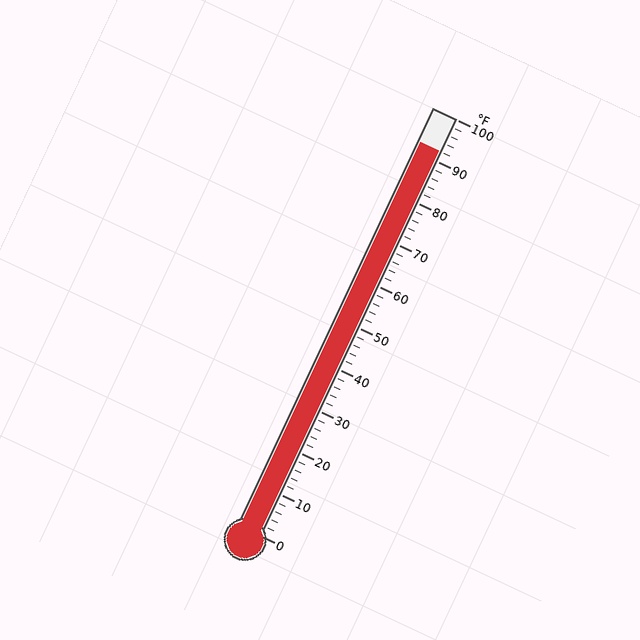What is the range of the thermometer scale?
The thermometer scale ranges from 0°F to 100°F.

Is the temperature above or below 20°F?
The temperature is above 20°F.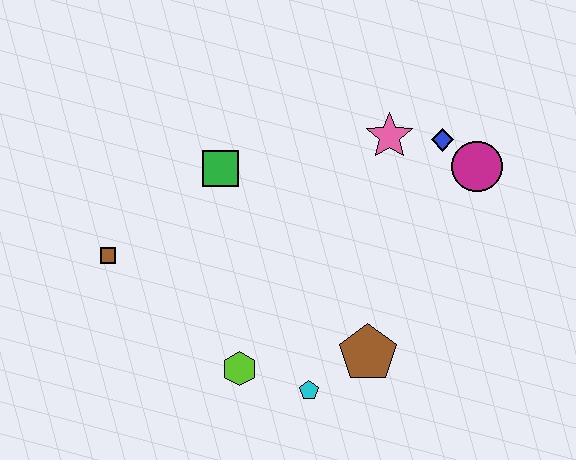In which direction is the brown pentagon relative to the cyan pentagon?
The brown pentagon is to the right of the cyan pentagon.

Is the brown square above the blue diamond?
No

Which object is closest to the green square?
The brown square is closest to the green square.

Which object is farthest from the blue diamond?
The brown square is farthest from the blue diamond.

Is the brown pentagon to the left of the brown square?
No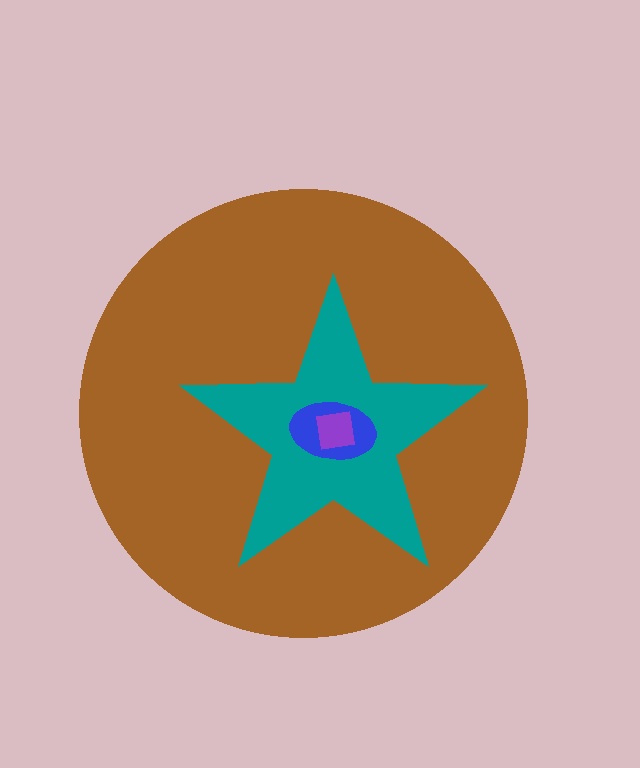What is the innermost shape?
The purple square.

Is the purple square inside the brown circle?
Yes.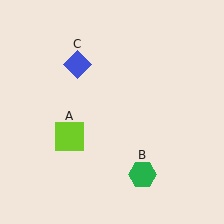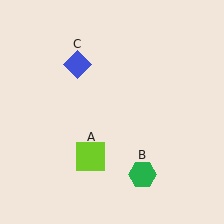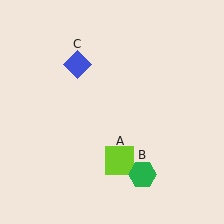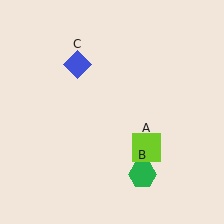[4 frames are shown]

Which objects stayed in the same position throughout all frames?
Green hexagon (object B) and blue diamond (object C) remained stationary.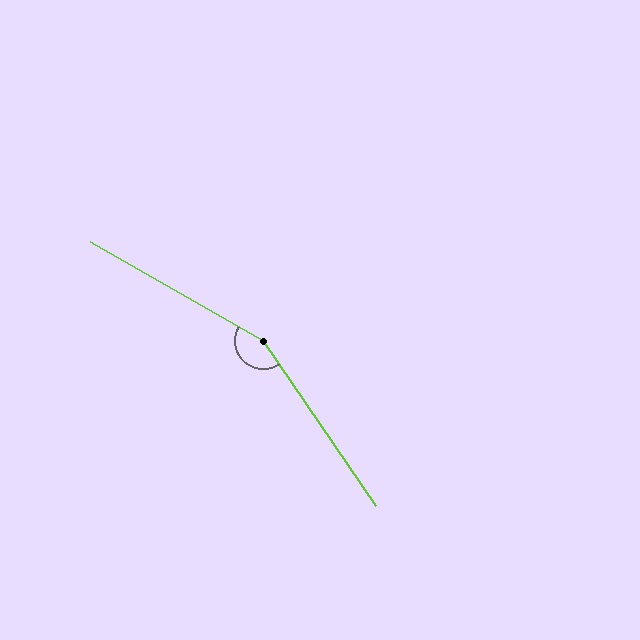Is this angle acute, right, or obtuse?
It is obtuse.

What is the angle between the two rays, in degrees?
Approximately 154 degrees.